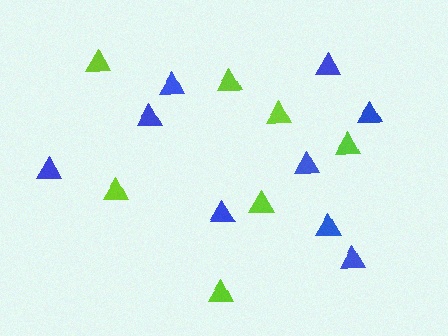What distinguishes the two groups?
There are 2 groups: one group of lime triangles (7) and one group of blue triangles (9).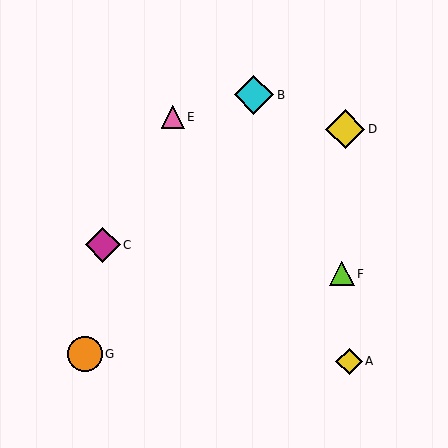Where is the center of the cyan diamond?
The center of the cyan diamond is at (254, 95).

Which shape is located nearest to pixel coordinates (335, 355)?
The yellow diamond (labeled A) at (349, 361) is nearest to that location.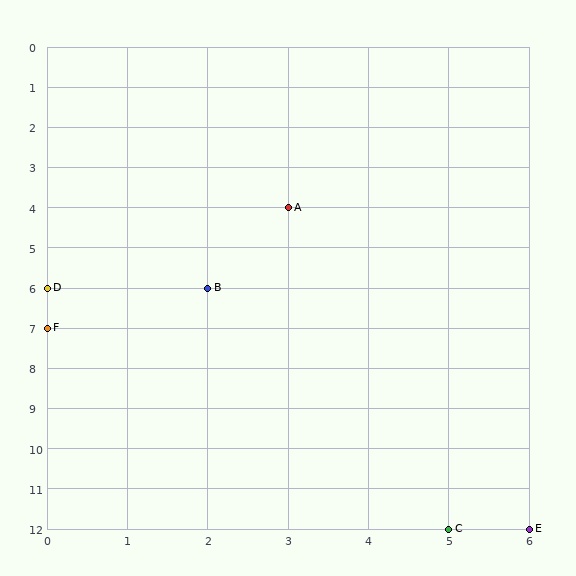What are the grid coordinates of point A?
Point A is at grid coordinates (3, 4).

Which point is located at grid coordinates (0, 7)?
Point F is at (0, 7).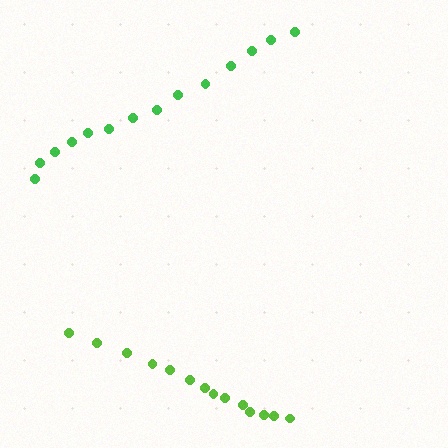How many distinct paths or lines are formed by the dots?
There are 2 distinct paths.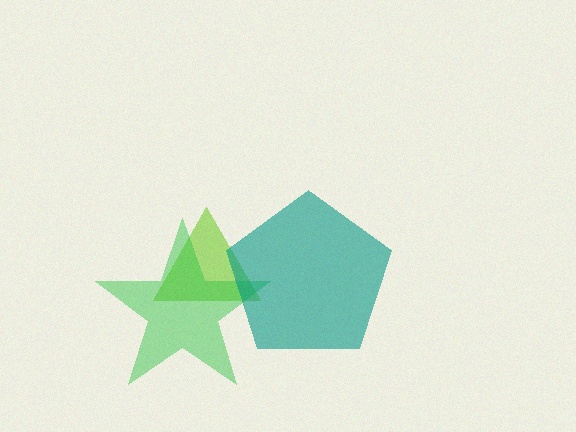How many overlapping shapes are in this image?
There are 3 overlapping shapes in the image.